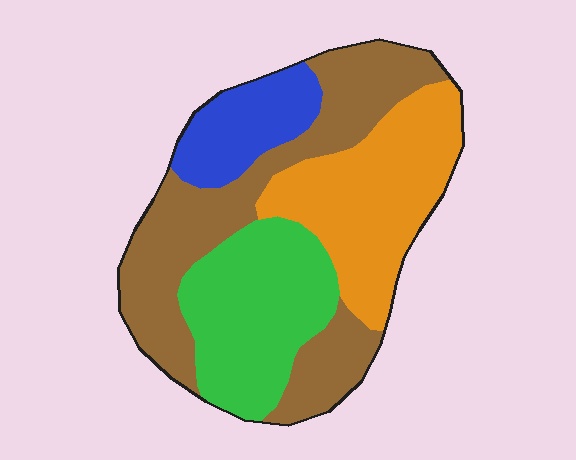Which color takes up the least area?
Blue, at roughly 10%.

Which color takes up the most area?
Brown, at roughly 35%.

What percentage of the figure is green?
Green takes up about one quarter (1/4) of the figure.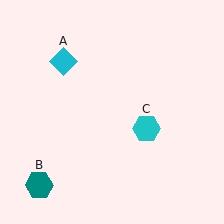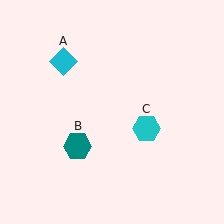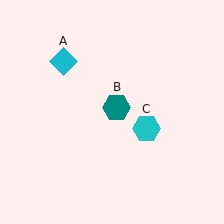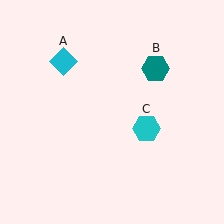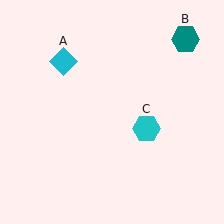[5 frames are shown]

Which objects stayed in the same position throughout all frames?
Cyan diamond (object A) and cyan hexagon (object C) remained stationary.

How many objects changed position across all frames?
1 object changed position: teal hexagon (object B).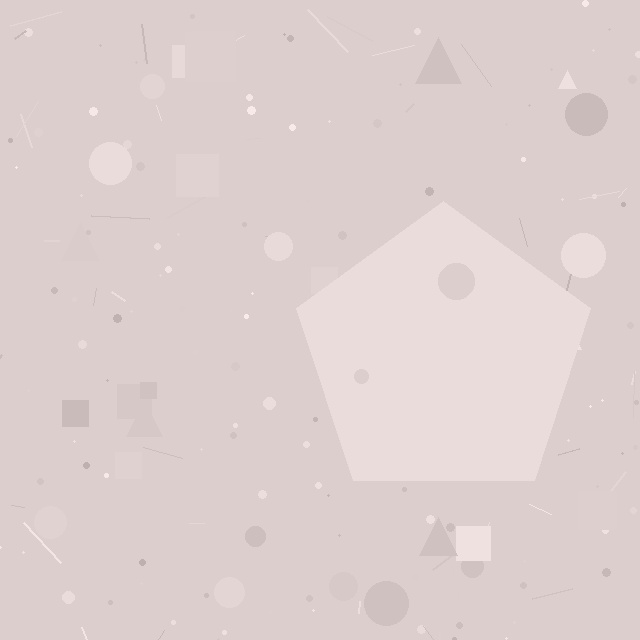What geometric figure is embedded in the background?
A pentagon is embedded in the background.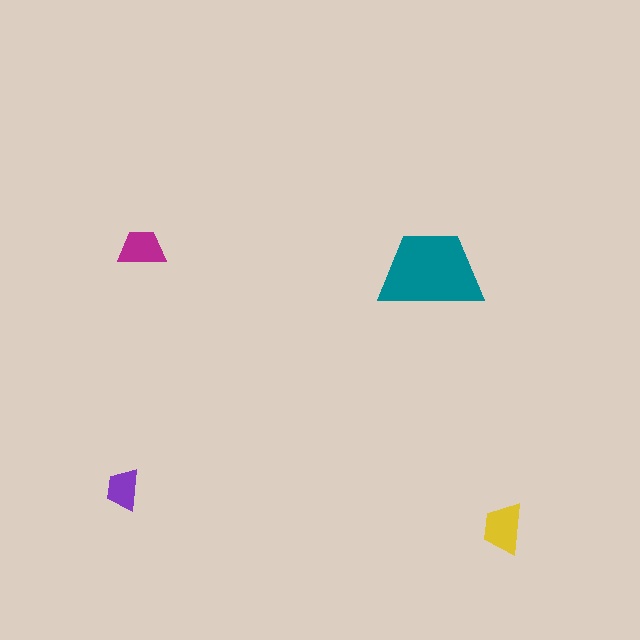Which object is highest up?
The magenta trapezoid is topmost.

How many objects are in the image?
There are 4 objects in the image.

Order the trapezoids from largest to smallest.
the teal one, the yellow one, the magenta one, the purple one.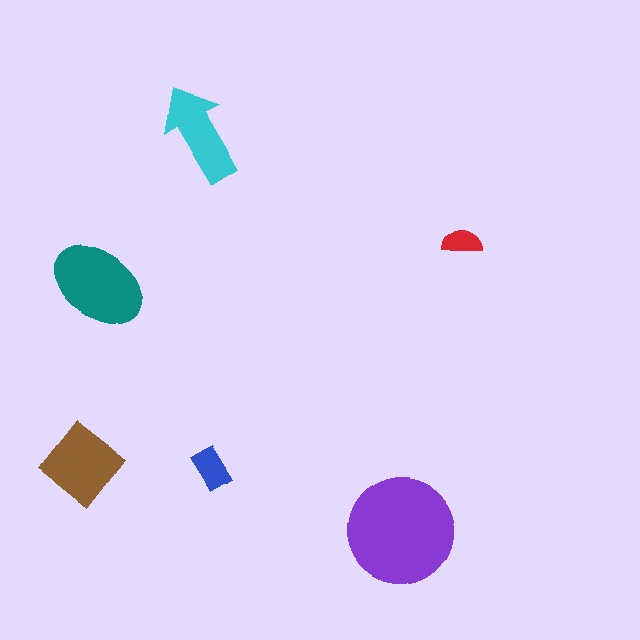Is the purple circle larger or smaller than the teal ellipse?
Larger.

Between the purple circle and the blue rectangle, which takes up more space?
The purple circle.